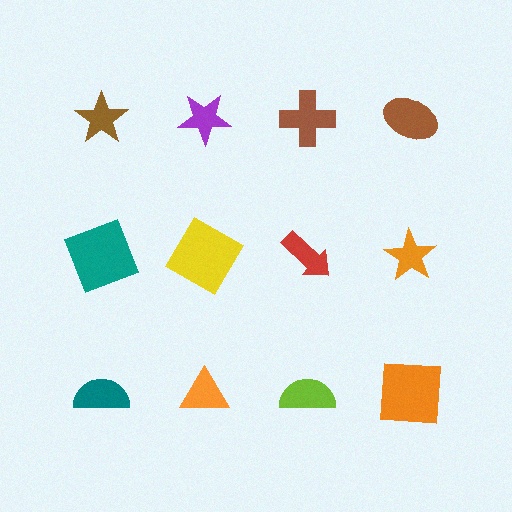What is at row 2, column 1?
A teal square.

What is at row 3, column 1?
A teal semicircle.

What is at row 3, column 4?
An orange square.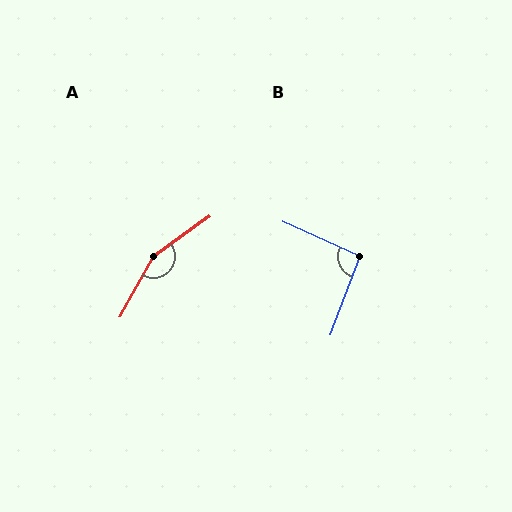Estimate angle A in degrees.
Approximately 155 degrees.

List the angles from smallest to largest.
B (94°), A (155°).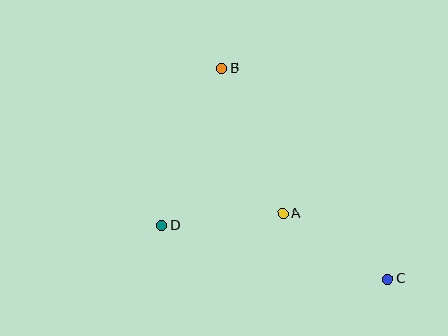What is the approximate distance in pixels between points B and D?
The distance between B and D is approximately 168 pixels.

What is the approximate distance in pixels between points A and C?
The distance between A and C is approximately 124 pixels.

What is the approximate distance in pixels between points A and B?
The distance between A and B is approximately 157 pixels.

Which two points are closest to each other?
Points A and D are closest to each other.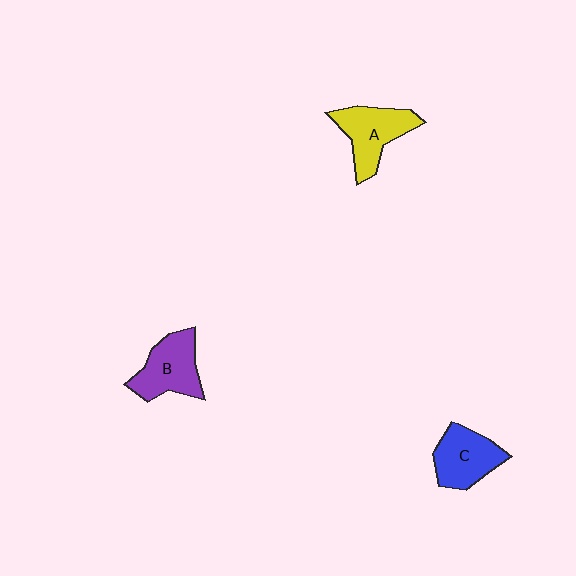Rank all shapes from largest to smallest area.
From largest to smallest: A (yellow), B (purple), C (blue).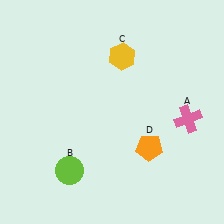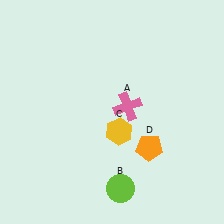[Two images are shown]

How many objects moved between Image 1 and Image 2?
3 objects moved between the two images.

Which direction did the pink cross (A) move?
The pink cross (A) moved left.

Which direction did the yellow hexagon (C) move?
The yellow hexagon (C) moved down.